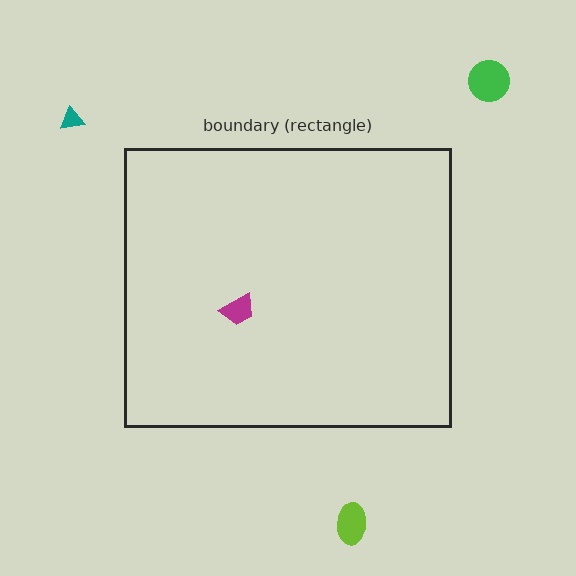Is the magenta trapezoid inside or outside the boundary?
Inside.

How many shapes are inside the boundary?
1 inside, 3 outside.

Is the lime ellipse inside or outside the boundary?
Outside.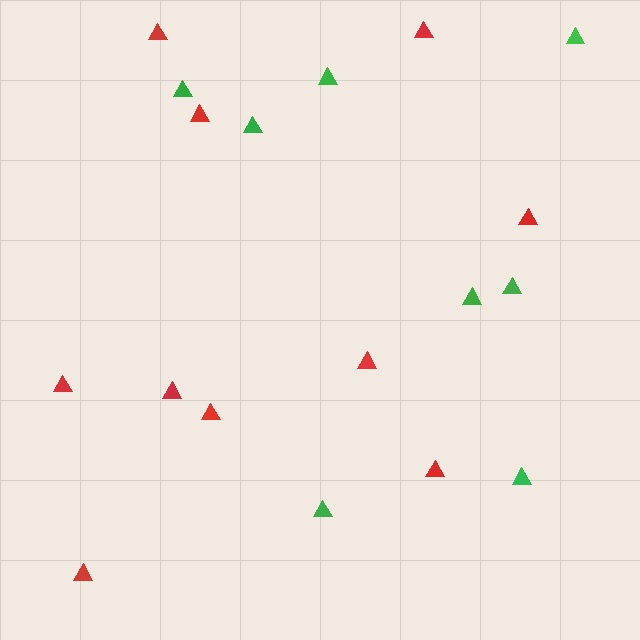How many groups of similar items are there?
There are 2 groups: one group of green triangles (8) and one group of red triangles (10).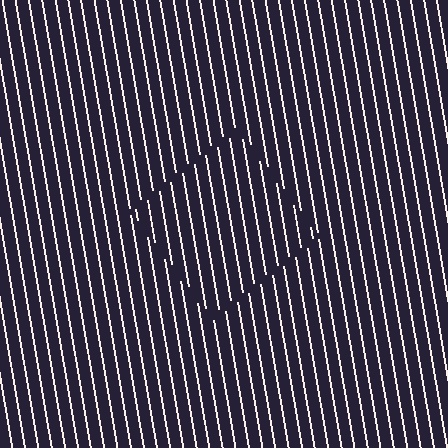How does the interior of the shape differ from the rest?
The interior of the shape contains the same grating, shifted by half a period — the contour is defined by the phase discontinuity where line-ends from the inner and outer gratings abut.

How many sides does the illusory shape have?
4 sides — the line-ends trace a square.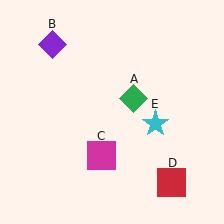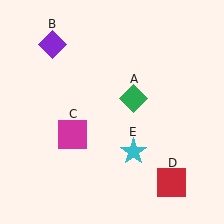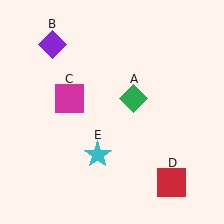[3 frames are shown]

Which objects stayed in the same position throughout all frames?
Green diamond (object A) and purple diamond (object B) and red square (object D) remained stationary.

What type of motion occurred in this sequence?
The magenta square (object C), cyan star (object E) rotated clockwise around the center of the scene.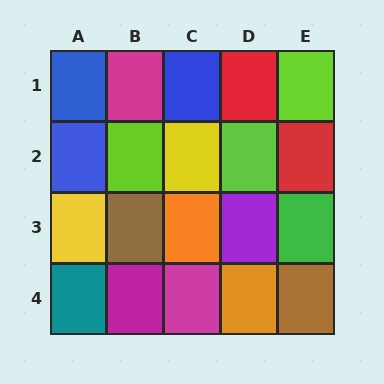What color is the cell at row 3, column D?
Purple.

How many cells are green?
1 cell is green.